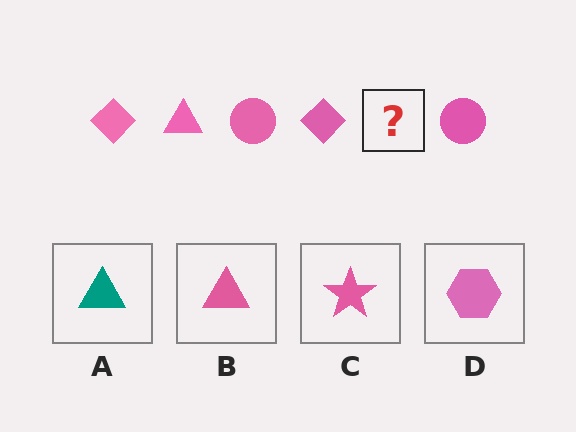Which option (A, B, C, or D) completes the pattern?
B.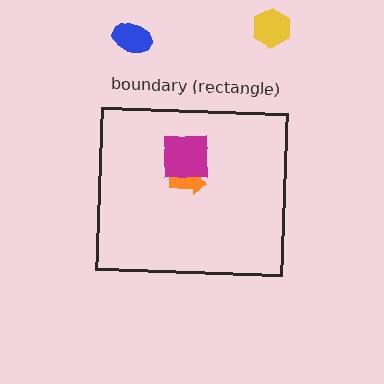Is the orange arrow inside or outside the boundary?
Inside.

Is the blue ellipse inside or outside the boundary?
Outside.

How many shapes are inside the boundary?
2 inside, 2 outside.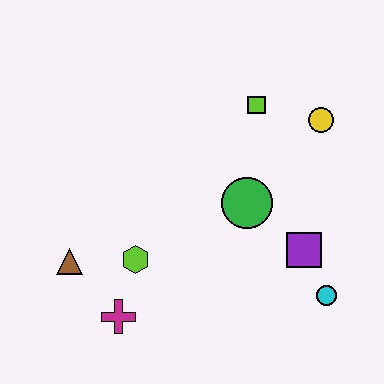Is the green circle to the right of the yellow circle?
No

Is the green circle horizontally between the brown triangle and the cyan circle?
Yes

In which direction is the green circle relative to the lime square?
The green circle is below the lime square.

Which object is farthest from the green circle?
The brown triangle is farthest from the green circle.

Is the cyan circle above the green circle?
No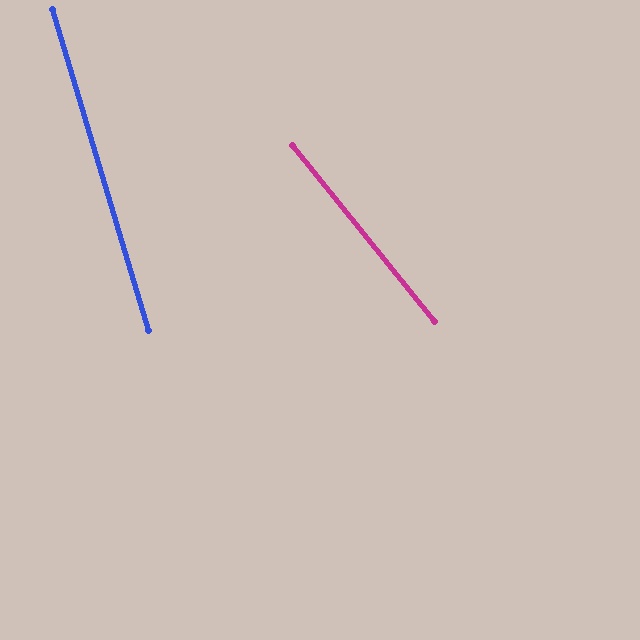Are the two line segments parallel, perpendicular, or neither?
Neither parallel nor perpendicular — they differ by about 22°.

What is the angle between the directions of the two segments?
Approximately 22 degrees.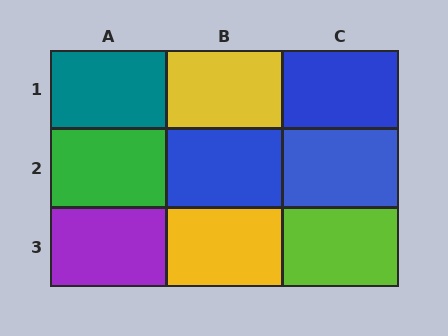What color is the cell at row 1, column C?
Blue.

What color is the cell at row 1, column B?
Yellow.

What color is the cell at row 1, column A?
Teal.